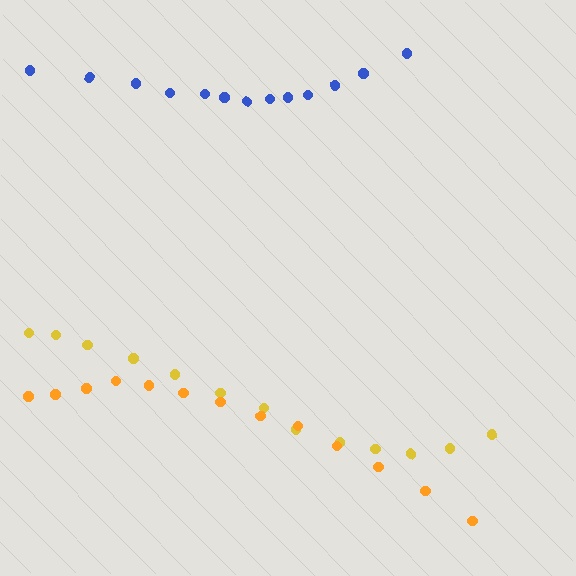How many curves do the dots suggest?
There are 3 distinct paths.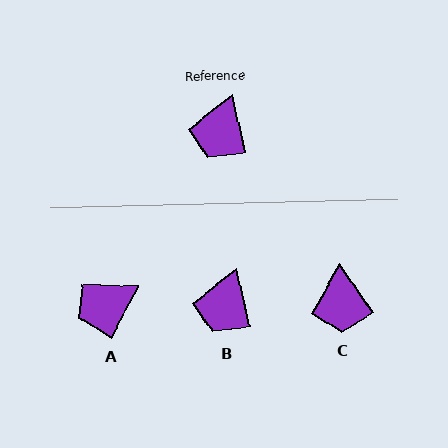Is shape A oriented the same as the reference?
No, it is off by about 40 degrees.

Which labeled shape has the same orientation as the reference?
B.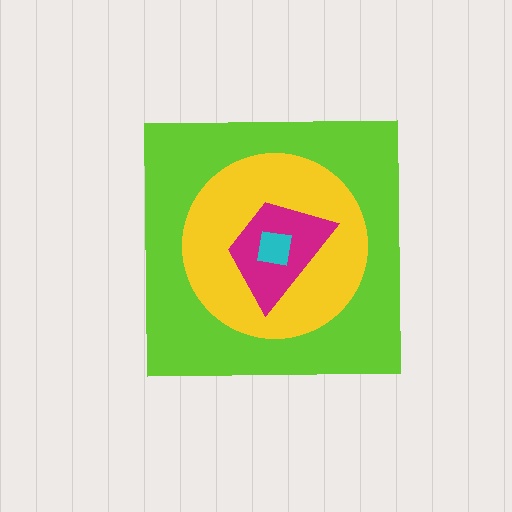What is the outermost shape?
The lime square.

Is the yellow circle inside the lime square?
Yes.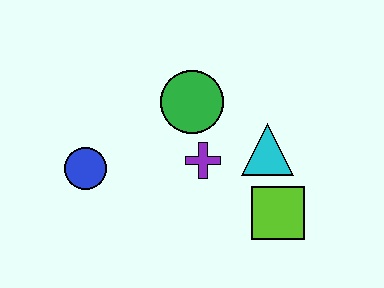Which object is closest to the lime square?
The cyan triangle is closest to the lime square.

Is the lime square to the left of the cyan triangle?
No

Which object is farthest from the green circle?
The lime square is farthest from the green circle.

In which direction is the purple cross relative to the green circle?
The purple cross is below the green circle.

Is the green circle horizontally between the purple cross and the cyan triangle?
No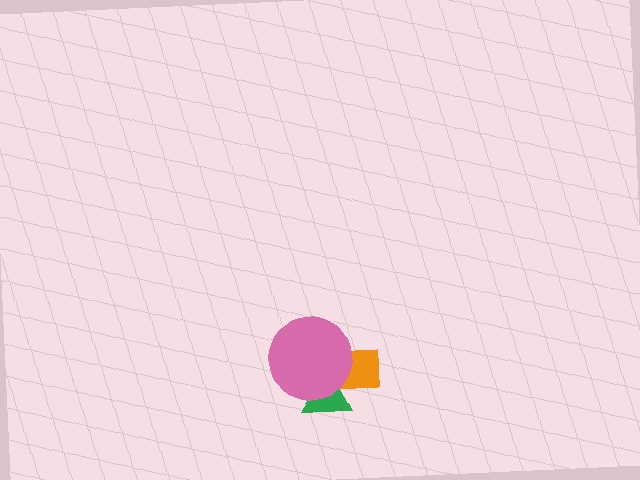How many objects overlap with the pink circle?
2 objects overlap with the pink circle.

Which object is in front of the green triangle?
The pink circle is in front of the green triangle.